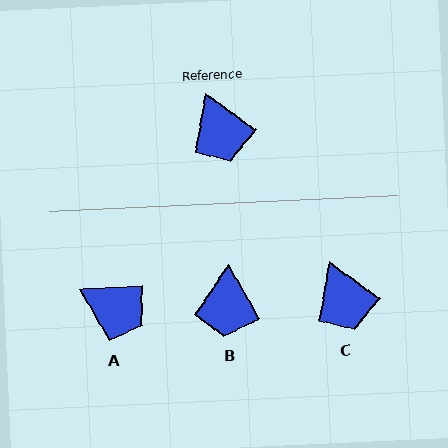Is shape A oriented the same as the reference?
No, it is off by about 40 degrees.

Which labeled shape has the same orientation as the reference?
C.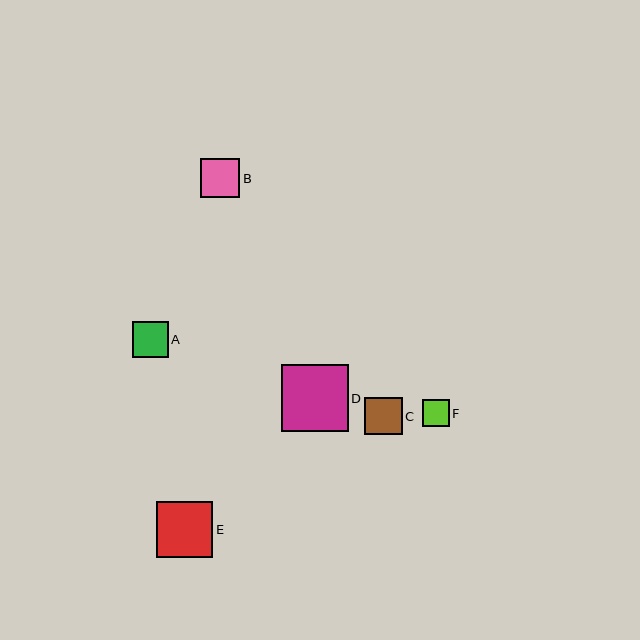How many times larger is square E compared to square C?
Square E is approximately 1.5 times the size of square C.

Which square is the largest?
Square D is the largest with a size of approximately 67 pixels.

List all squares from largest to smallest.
From largest to smallest: D, E, B, C, A, F.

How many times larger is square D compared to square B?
Square D is approximately 1.7 times the size of square B.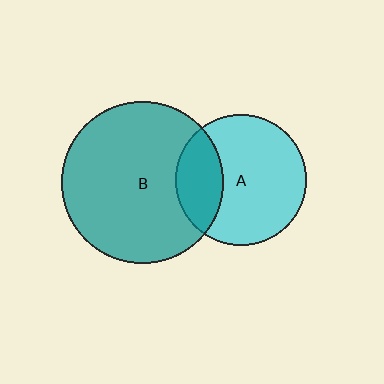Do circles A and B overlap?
Yes.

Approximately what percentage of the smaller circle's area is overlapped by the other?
Approximately 25%.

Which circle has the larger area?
Circle B (teal).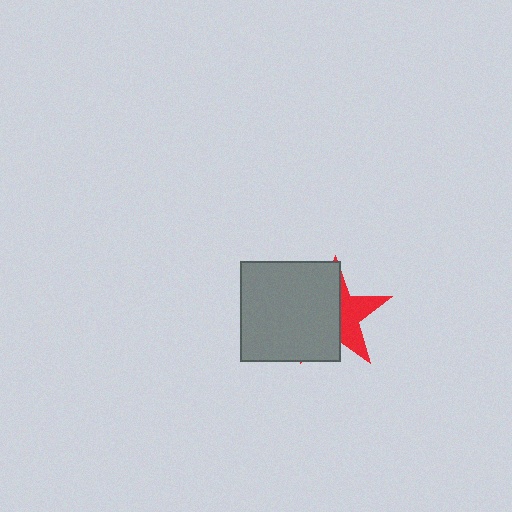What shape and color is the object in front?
The object in front is a gray rectangle.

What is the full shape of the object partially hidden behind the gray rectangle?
The partially hidden object is a red star.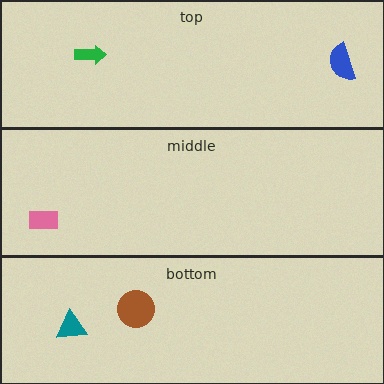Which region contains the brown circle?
The bottom region.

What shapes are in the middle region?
The pink rectangle.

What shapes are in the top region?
The blue semicircle, the green arrow.